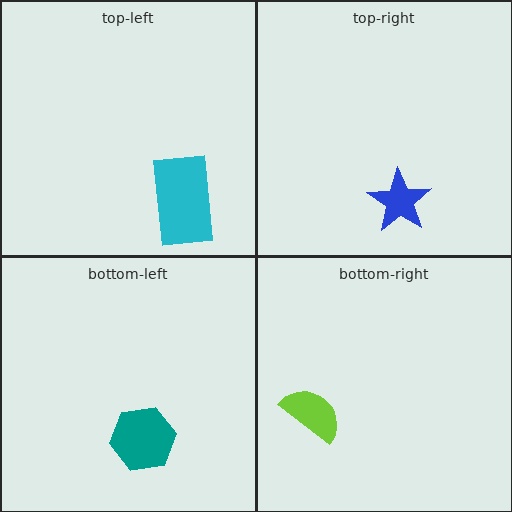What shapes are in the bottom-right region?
The lime semicircle.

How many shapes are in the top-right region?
1.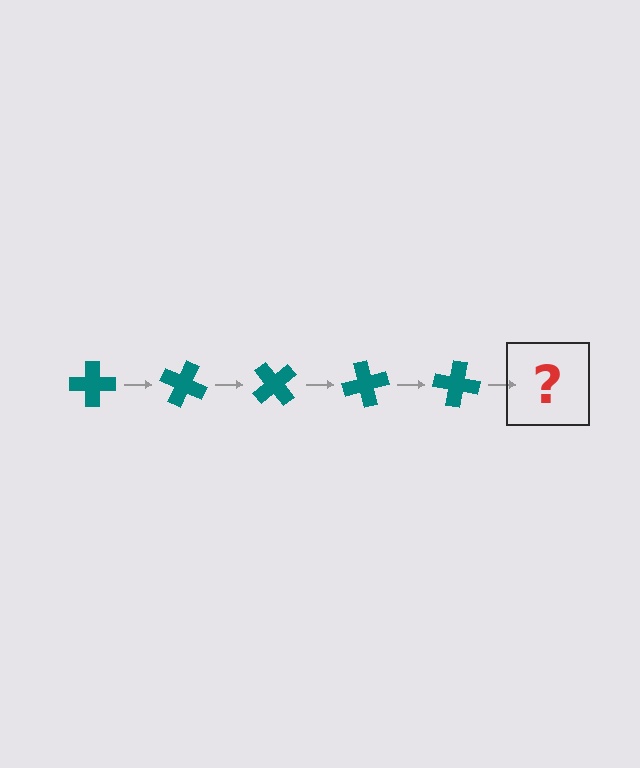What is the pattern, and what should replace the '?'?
The pattern is that the cross rotates 25 degrees each step. The '?' should be a teal cross rotated 125 degrees.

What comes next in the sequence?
The next element should be a teal cross rotated 125 degrees.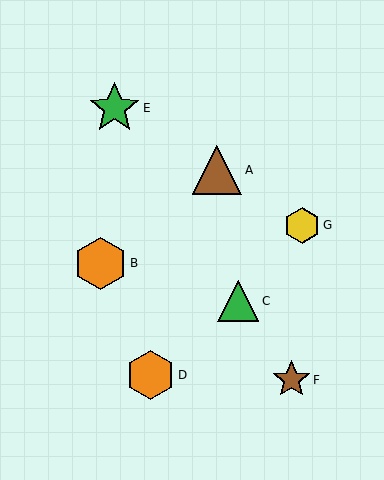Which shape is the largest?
The orange hexagon (labeled B) is the largest.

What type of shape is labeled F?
Shape F is a brown star.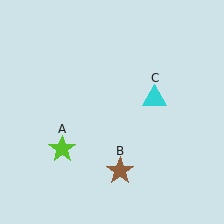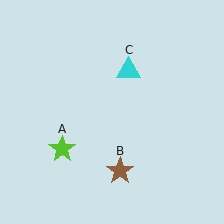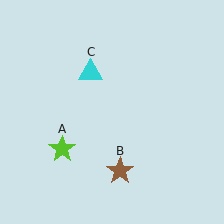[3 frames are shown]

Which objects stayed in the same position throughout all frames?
Lime star (object A) and brown star (object B) remained stationary.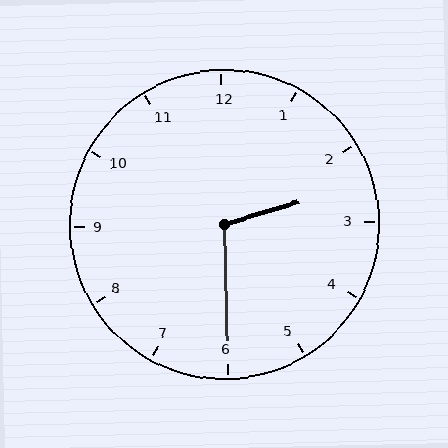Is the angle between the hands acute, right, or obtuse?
It is obtuse.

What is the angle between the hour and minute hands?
Approximately 105 degrees.